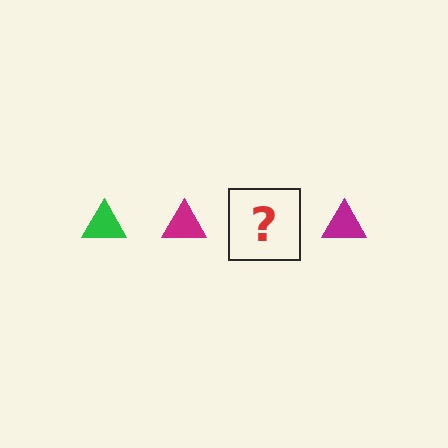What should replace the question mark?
The question mark should be replaced with a green triangle.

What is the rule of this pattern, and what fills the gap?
The rule is that the pattern cycles through green, magenta triangles. The gap should be filled with a green triangle.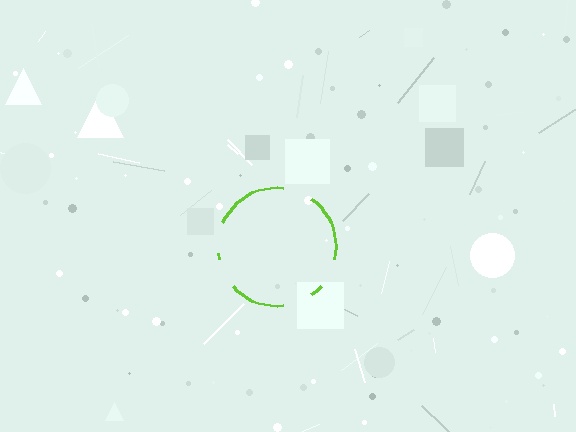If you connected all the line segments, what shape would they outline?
They would outline a circle.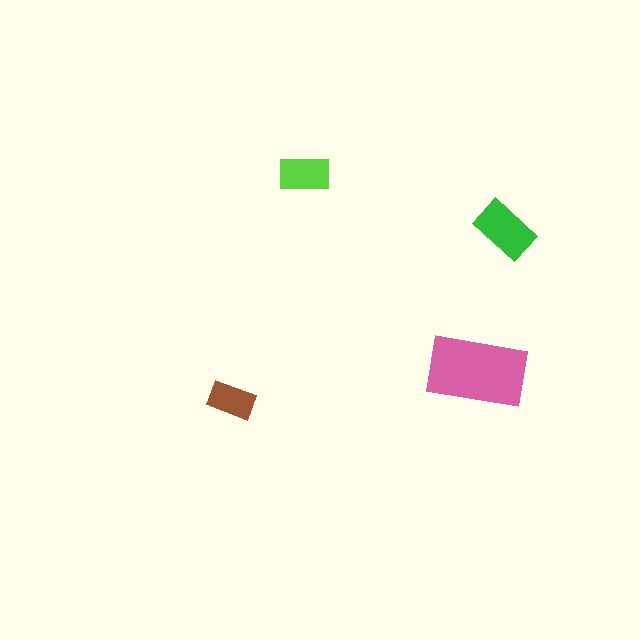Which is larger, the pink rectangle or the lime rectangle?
The pink one.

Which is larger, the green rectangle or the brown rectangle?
The green one.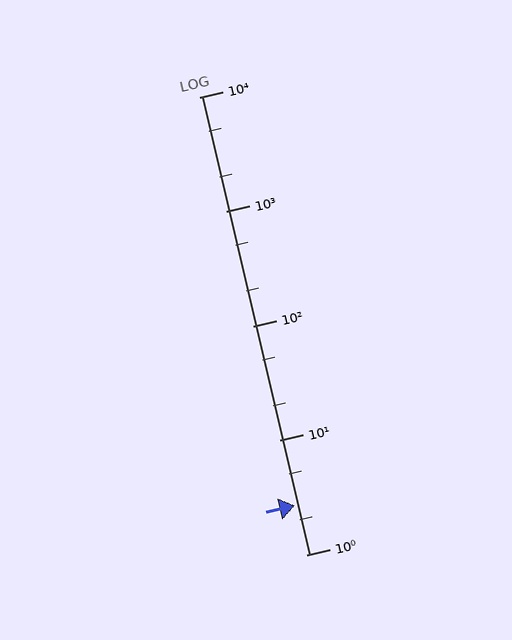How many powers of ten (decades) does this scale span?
The scale spans 4 decades, from 1 to 10000.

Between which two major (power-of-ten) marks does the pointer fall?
The pointer is between 1 and 10.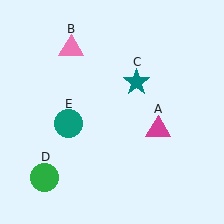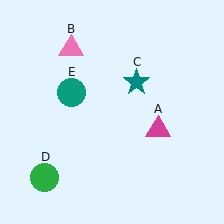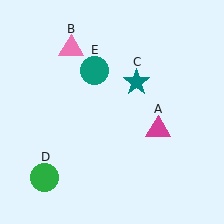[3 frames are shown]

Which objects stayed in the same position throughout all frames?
Magenta triangle (object A) and pink triangle (object B) and teal star (object C) and green circle (object D) remained stationary.